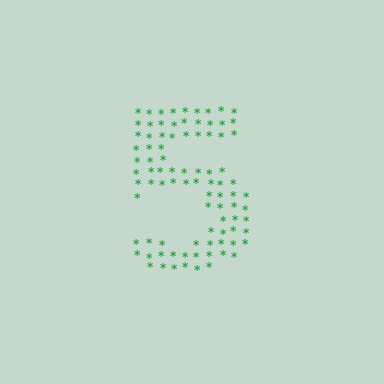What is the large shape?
The large shape is the digit 5.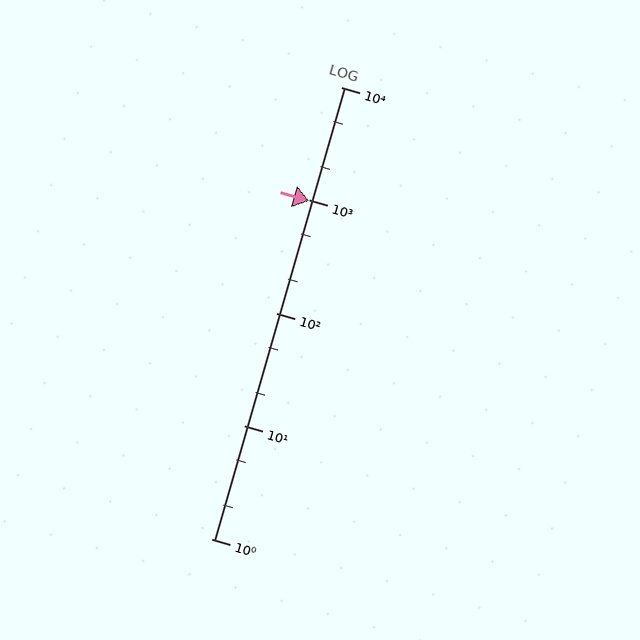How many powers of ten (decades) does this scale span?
The scale spans 4 decades, from 1 to 10000.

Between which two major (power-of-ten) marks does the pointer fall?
The pointer is between 100 and 1000.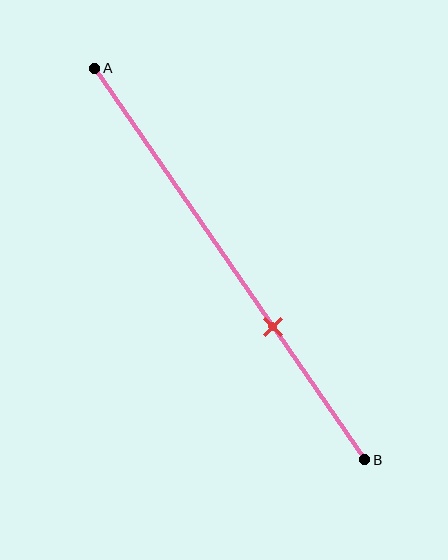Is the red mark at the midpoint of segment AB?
No, the mark is at about 65% from A, not at the 50% midpoint.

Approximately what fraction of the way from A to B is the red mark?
The red mark is approximately 65% of the way from A to B.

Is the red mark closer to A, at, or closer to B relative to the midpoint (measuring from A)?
The red mark is closer to point B than the midpoint of segment AB.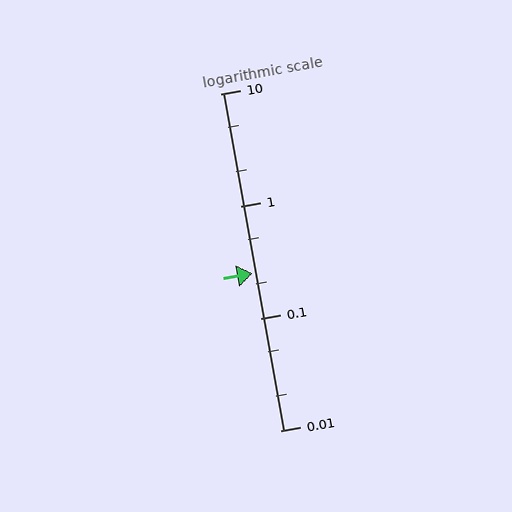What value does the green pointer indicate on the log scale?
The pointer indicates approximately 0.25.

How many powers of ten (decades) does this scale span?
The scale spans 3 decades, from 0.01 to 10.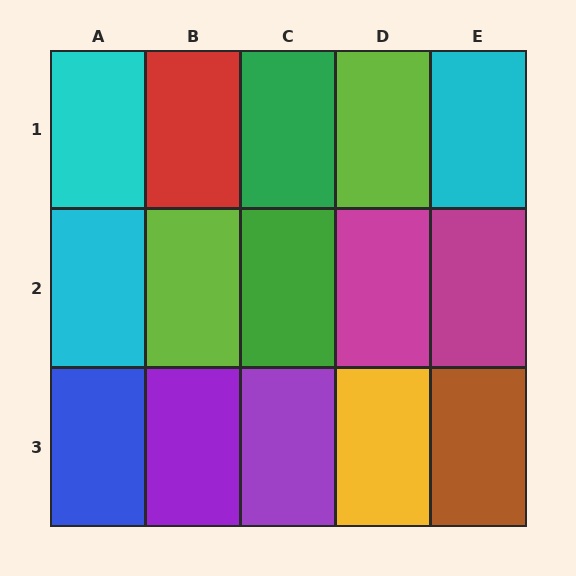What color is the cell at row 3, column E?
Brown.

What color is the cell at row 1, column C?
Green.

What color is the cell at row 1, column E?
Cyan.